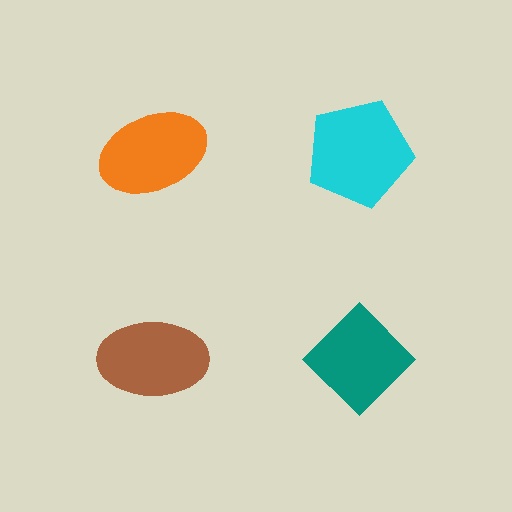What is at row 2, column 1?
A brown ellipse.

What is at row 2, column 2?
A teal diamond.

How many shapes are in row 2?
2 shapes.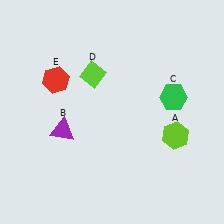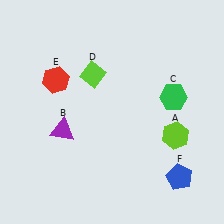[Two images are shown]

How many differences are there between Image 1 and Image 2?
There is 1 difference between the two images.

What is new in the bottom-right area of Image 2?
A blue pentagon (F) was added in the bottom-right area of Image 2.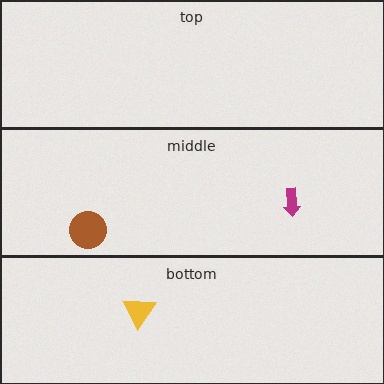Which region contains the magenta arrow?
The middle region.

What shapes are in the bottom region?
The yellow triangle.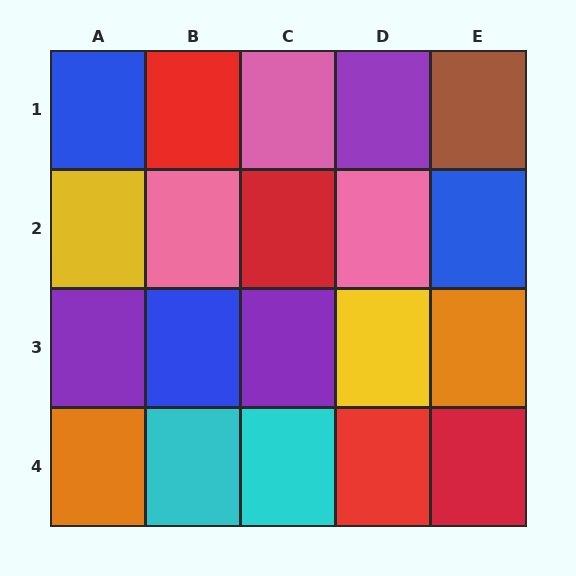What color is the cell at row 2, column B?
Pink.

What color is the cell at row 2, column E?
Blue.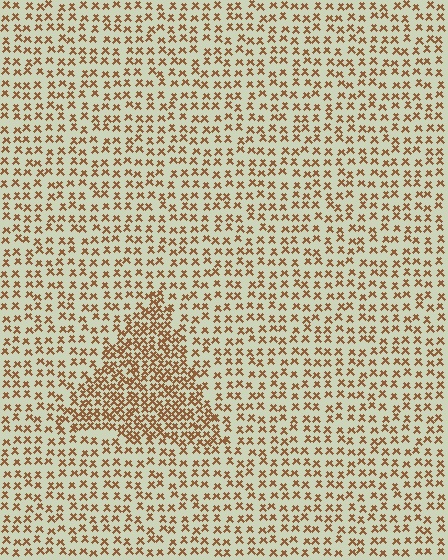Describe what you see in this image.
The image contains small brown elements arranged at two different densities. A triangle-shaped region is visible where the elements are more densely packed than the surrounding area.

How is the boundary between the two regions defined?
The boundary is defined by a change in element density (approximately 2.0x ratio). All elements are the same color, size, and shape.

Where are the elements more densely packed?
The elements are more densely packed inside the triangle boundary.